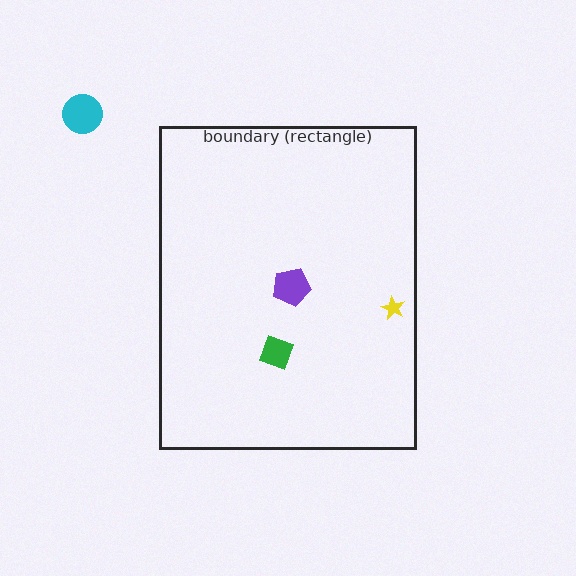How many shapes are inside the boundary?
3 inside, 1 outside.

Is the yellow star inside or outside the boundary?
Inside.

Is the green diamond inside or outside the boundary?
Inside.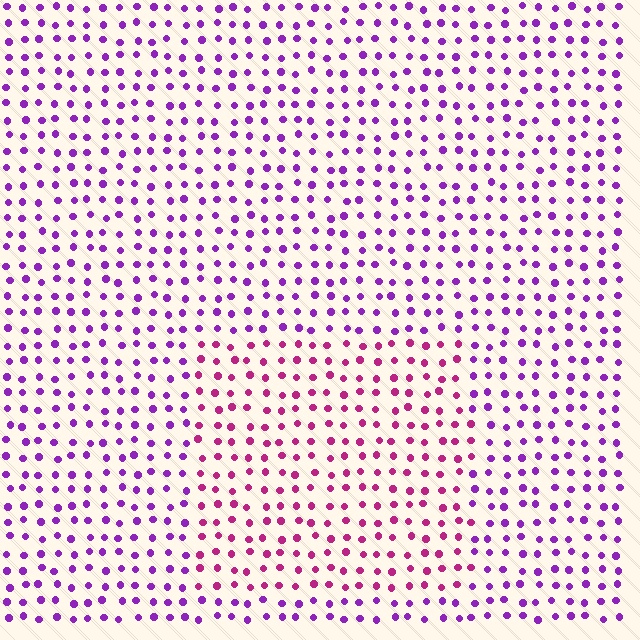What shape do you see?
I see a rectangle.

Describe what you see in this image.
The image is filled with small purple elements in a uniform arrangement. A rectangle-shaped region is visible where the elements are tinted to a slightly different hue, forming a subtle color boundary.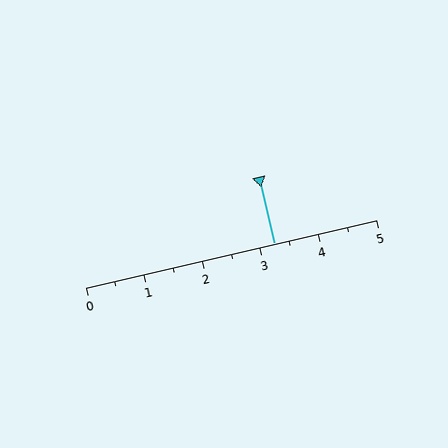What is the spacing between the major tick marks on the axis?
The major ticks are spaced 1 apart.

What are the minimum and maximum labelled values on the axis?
The axis runs from 0 to 5.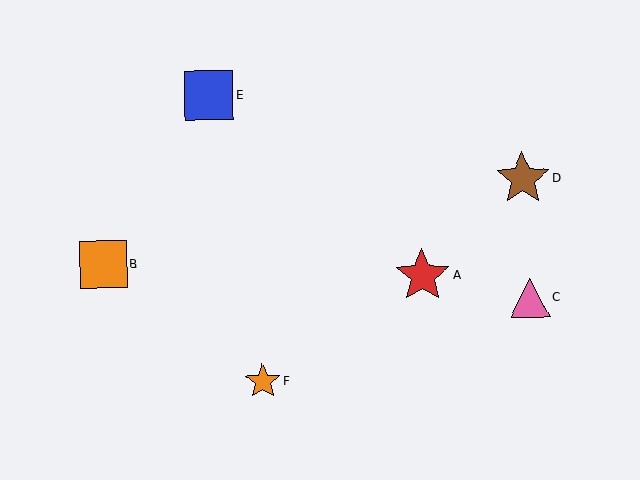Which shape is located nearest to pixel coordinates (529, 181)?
The brown star (labeled D) at (523, 179) is nearest to that location.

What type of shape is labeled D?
Shape D is a brown star.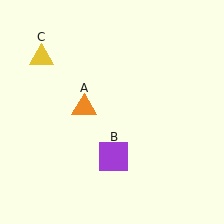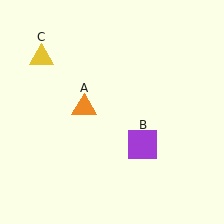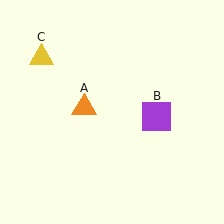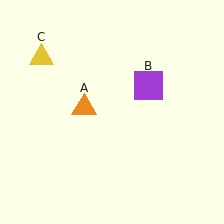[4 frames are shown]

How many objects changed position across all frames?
1 object changed position: purple square (object B).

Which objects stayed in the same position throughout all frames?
Orange triangle (object A) and yellow triangle (object C) remained stationary.